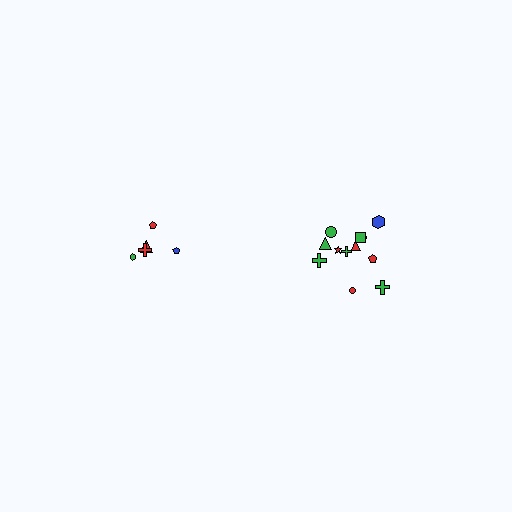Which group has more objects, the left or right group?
The right group.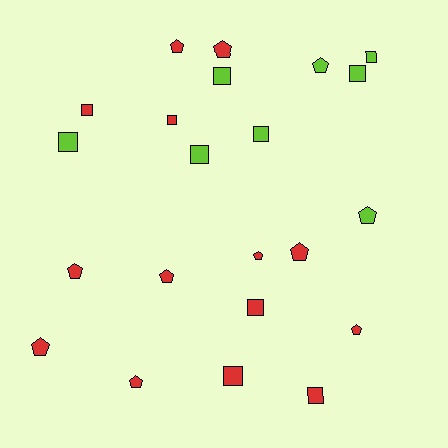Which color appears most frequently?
Red, with 14 objects.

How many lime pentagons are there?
There are 2 lime pentagons.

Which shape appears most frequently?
Pentagon, with 11 objects.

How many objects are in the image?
There are 22 objects.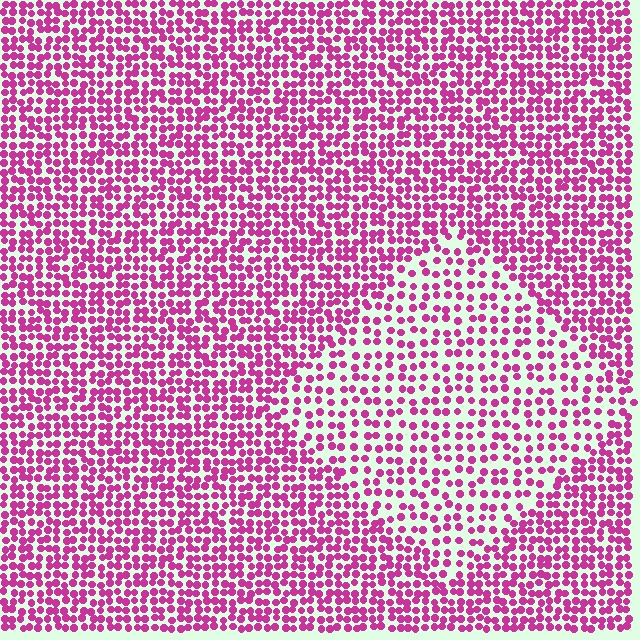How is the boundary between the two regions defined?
The boundary is defined by a change in element density (approximately 1.8x ratio). All elements are the same color, size, and shape.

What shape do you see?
I see a diamond.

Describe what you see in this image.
The image contains small magenta elements arranged at two different densities. A diamond-shaped region is visible where the elements are less densely packed than the surrounding area.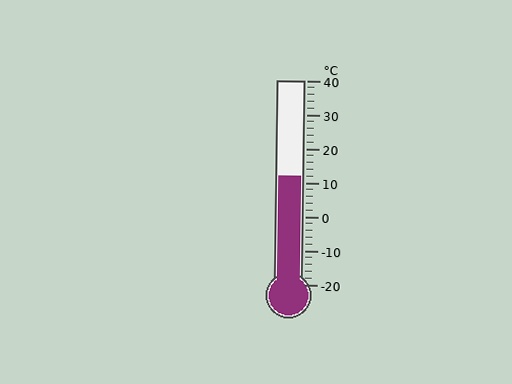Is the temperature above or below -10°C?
The temperature is above -10°C.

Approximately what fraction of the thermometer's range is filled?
The thermometer is filled to approximately 55% of its range.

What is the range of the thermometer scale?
The thermometer scale ranges from -20°C to 40°C.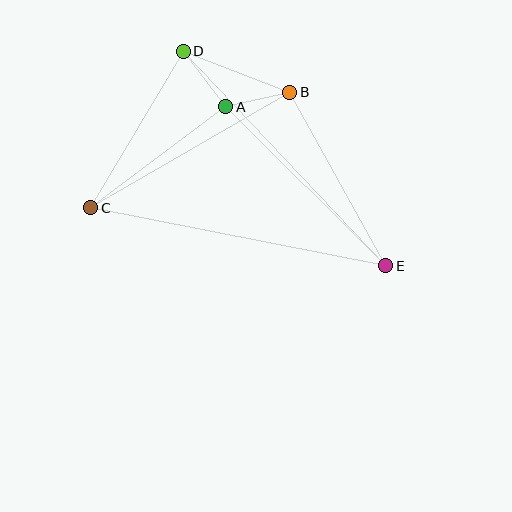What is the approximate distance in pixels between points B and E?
The distance between B and E is approximately 198 pixels.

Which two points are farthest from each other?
Points C and E are farthest from each other.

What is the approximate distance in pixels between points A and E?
The distance between A and E is approximately 226 pixels.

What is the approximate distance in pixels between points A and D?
The distance between A and D is approximately 70 pixels.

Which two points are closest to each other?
Points A and B are closest to each other.